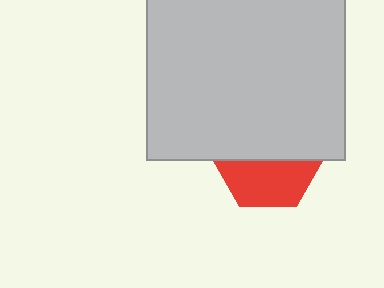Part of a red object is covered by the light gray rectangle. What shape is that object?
It is a hexagon.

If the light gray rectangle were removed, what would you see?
You would see the complete red hexagon.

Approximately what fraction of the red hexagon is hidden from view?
Roughly 55% of the red hexagon is hidden behind the light gray rectangle.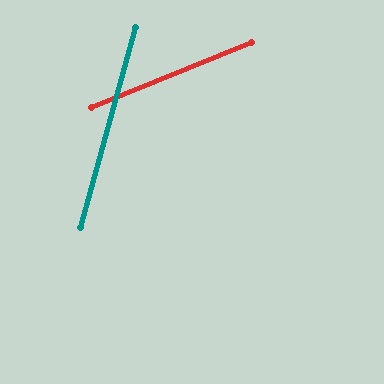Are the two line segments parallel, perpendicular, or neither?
Neither parallel nor perpendicular — they differ by about 53°.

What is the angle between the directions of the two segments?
Approximately 53 degrees.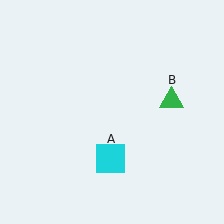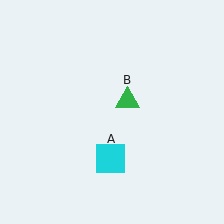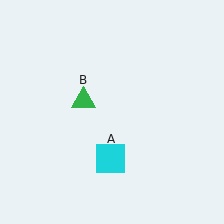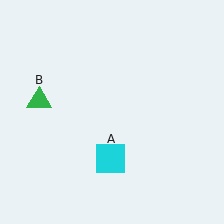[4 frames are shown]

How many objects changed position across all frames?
1 object changed position: green triangle (object B).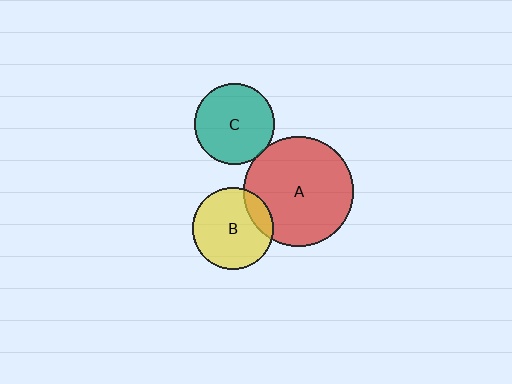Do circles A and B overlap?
Yes.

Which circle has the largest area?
Circle A (red).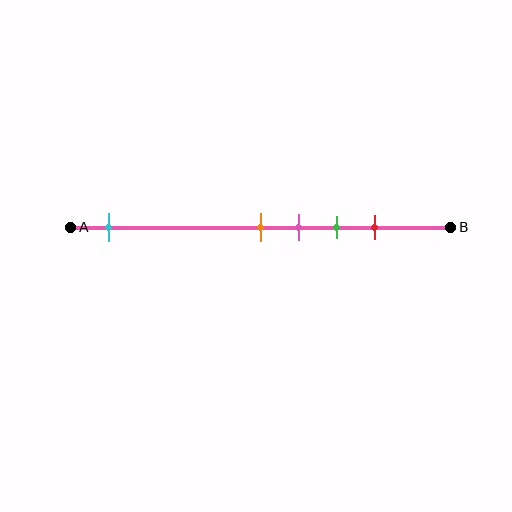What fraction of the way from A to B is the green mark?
The green mark is approximately 70% (0.7) of the way from A to B.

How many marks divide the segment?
There are 5 marks dividing the segment.